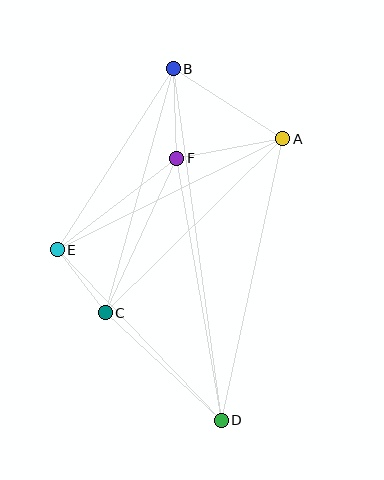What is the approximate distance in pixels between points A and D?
The distance between A and D is approximately 288 pixels.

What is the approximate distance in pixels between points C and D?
The distance between C and D is approximately 158 pixels.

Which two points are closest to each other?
Points C and E are closest to each other.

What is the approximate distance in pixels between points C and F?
The distance between C and F is approximately 170 pixels.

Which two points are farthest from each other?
Points B and D are farthest from each other.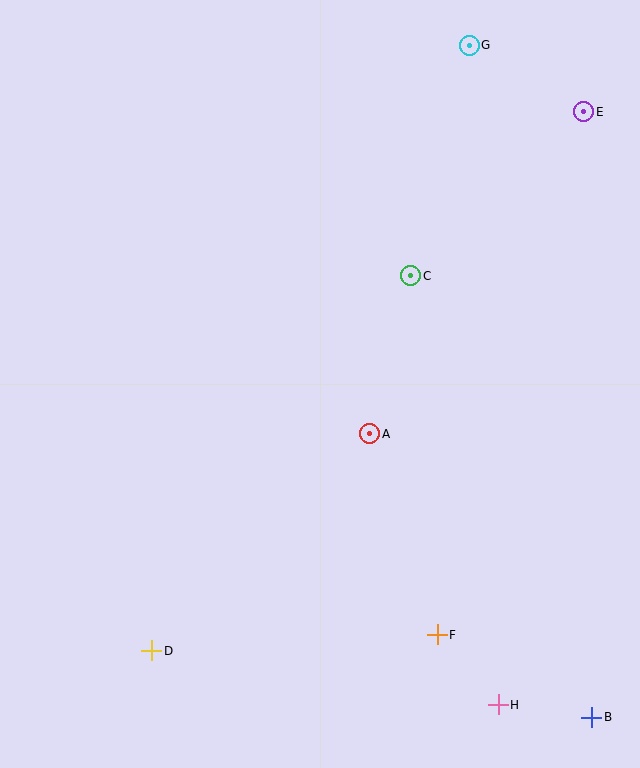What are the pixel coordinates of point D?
Point D is at (151, 651).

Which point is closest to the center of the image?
Point A at (370, 434) is closest to the center.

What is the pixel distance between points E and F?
The distance between E and F is 543 pixels.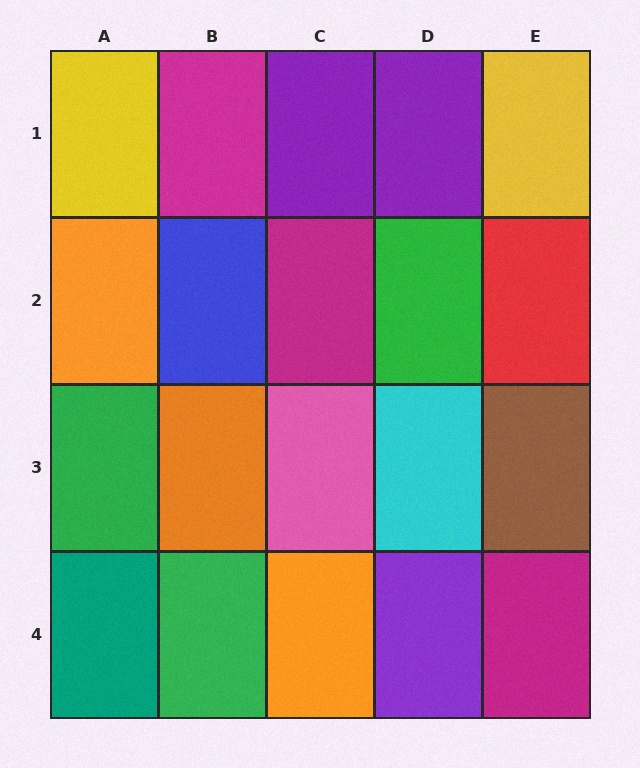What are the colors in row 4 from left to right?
Teal, green, orange, purple, magenta.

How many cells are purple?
3 cells are purple.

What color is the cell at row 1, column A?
Yellow.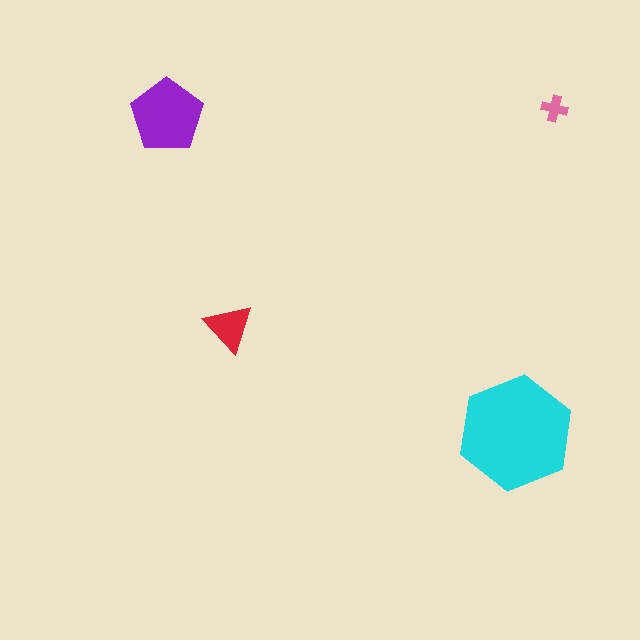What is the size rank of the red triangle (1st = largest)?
3rd.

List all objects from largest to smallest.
The cyan hexagon, the purple pentagon, the red triangle, the pink cross.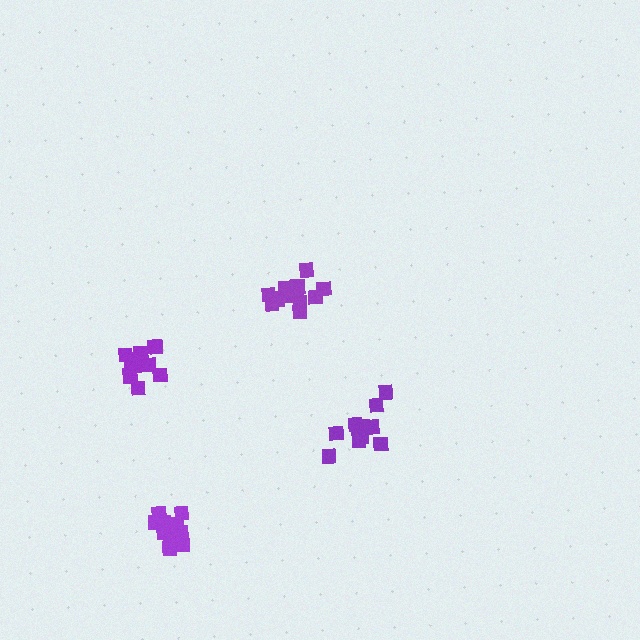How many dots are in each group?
Group 1: 14 dots, Group 2: 11 dots, Group 3: 13 dots, Group 4: 13 dots (51 total).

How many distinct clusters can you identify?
There are 4 distinct clusters.